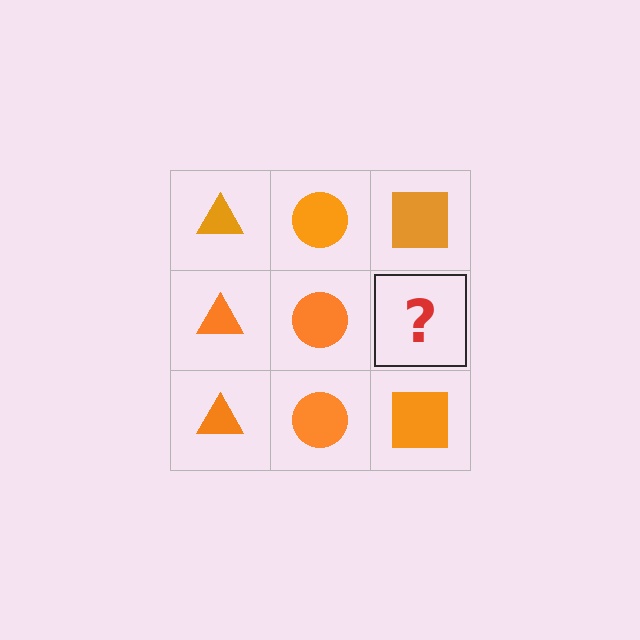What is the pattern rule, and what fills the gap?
The rule is that each column has a consistent shape. The gap should be filled with an orange square.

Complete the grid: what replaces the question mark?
The question mark should be replaced with an orange square.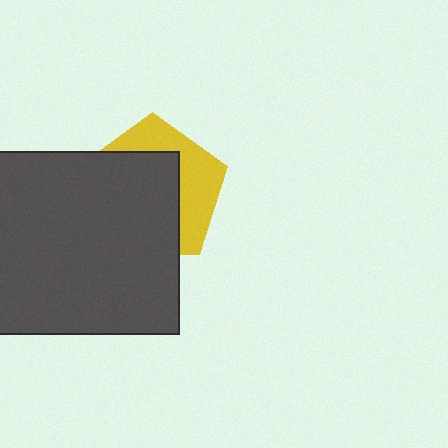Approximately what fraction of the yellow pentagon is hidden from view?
Roughly 61% of the yellow pentagon is hidden behind the dark gray rectangle.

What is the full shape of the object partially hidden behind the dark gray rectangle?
The partially hidden object is a yellow pentagon.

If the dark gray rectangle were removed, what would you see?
You would see the complete yellow pentagon.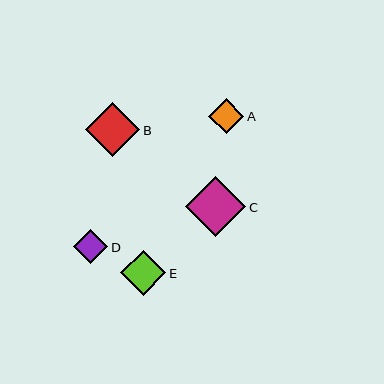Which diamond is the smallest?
Diamond D is the smallest with a size of approximately 34 pixels.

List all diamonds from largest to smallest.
From largest to smallest: C, B, E, A, D.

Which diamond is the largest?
Diamond C is the largest with a size of approximately 60 pixels.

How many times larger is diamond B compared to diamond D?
Diamond B is approximately 1.6 times the size of diamond D.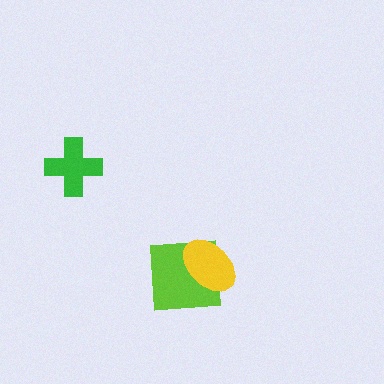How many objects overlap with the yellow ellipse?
1 object overlaps with the yellow ellipse.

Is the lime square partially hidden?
Yes, it is partially covered by another shape.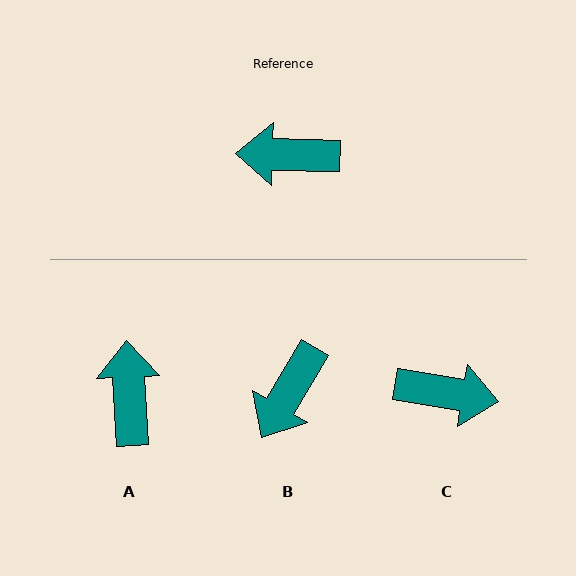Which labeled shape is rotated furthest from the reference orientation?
C, about 172 degrees away.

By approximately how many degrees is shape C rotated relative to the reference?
Approximately 172 degrees counter-clockwise.